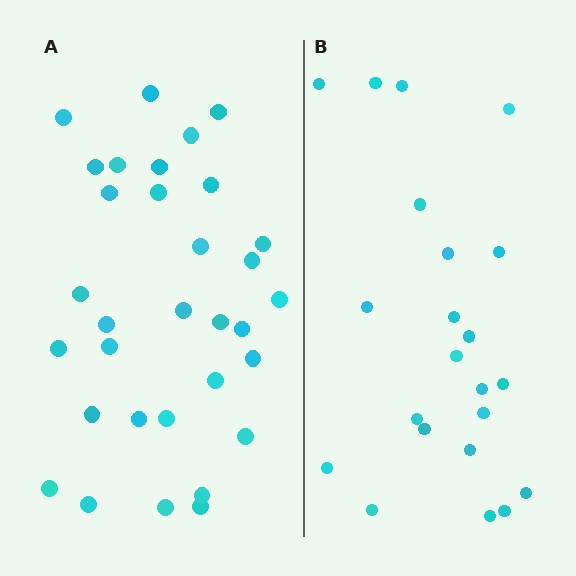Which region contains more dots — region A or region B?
Region A (the left region) has more dots.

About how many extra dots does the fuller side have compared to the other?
Region A has roughly 10 or so more dots than region B.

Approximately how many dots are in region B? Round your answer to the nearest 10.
About 20 dots. (The exact count is 22, which rounds to 20.)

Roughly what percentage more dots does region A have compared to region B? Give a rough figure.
About 45% more.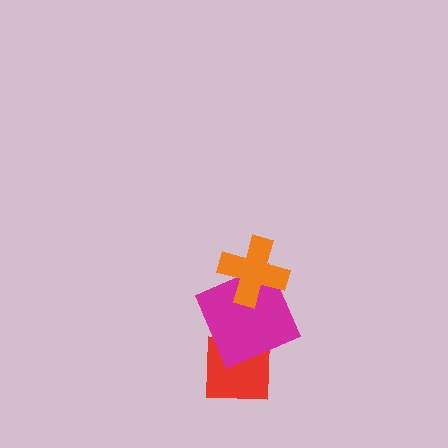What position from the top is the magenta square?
The magenta square is 2nd from the top.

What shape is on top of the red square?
The magenta square is on top of the red square.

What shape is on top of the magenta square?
The orange cross is on top of the magenta square.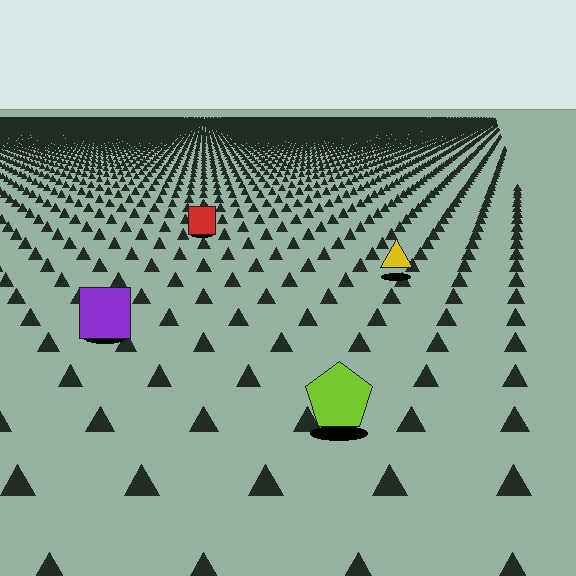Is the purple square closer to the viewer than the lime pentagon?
No. The lime pentagon is closer — you can tell from the texture gradient: the ground texture is coarser near it.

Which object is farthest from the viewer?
The red square is farthest from the viewer. It appears smaller and the ground texture around it is denser.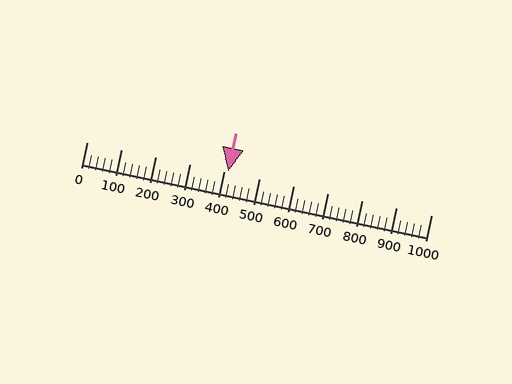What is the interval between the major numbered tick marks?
The major tick marks are spaced 100 units apart.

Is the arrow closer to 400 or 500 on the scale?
The arrow is closer to 400.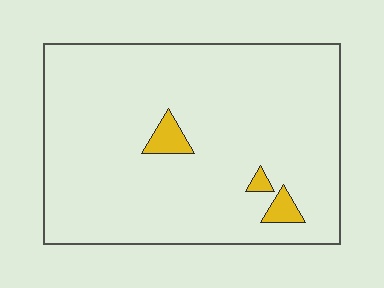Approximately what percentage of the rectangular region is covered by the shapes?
Approximately 5%.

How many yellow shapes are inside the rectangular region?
3.